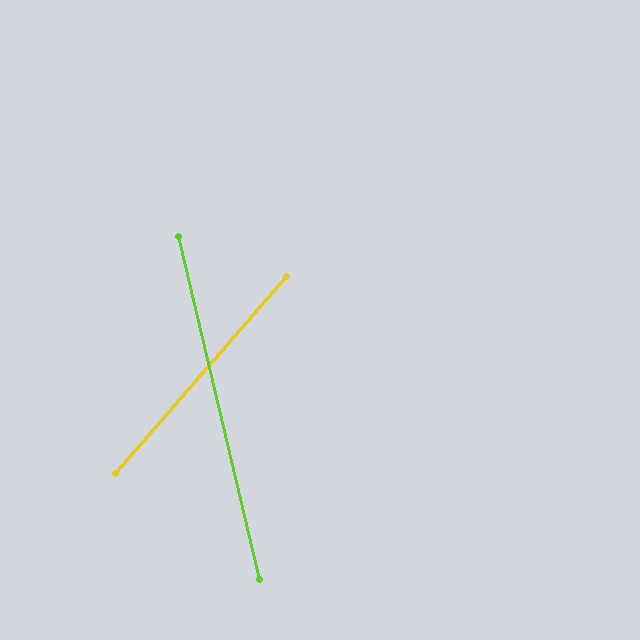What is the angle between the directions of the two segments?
Approximately 54 degrees.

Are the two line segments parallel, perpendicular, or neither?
Neither parallel nor perpendicular — they differ by about 54°.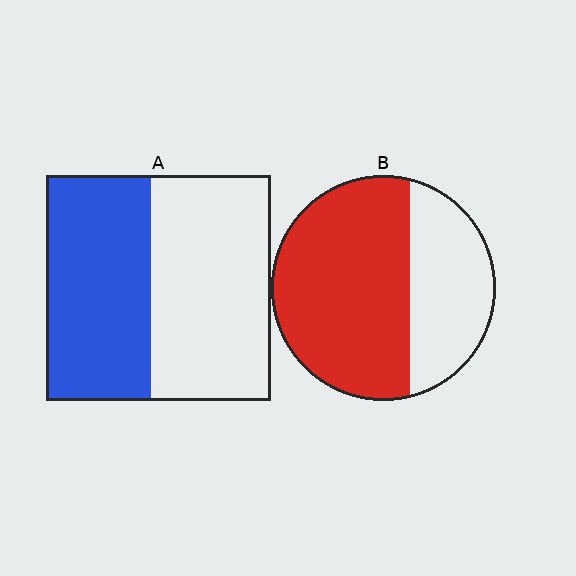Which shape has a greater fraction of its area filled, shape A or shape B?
Shape B.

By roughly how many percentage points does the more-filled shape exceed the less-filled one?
By roughly 20 percentage points (B over A).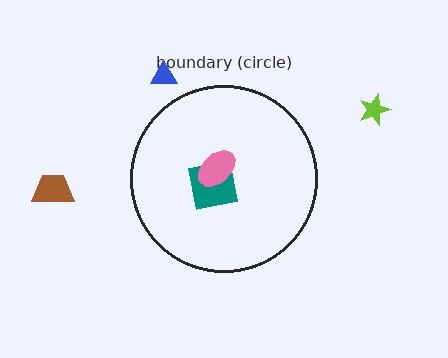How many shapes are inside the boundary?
2 inside, 3 outside.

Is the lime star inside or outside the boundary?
Outside.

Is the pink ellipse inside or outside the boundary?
Inside.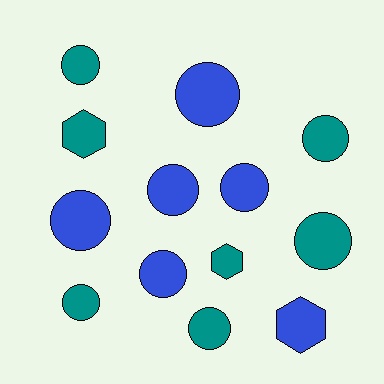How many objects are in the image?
There are 13 objects.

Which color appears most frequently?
Teal, with 7 objects.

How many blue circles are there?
There are 5 blue circles.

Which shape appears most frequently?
Circle, with 10 objects.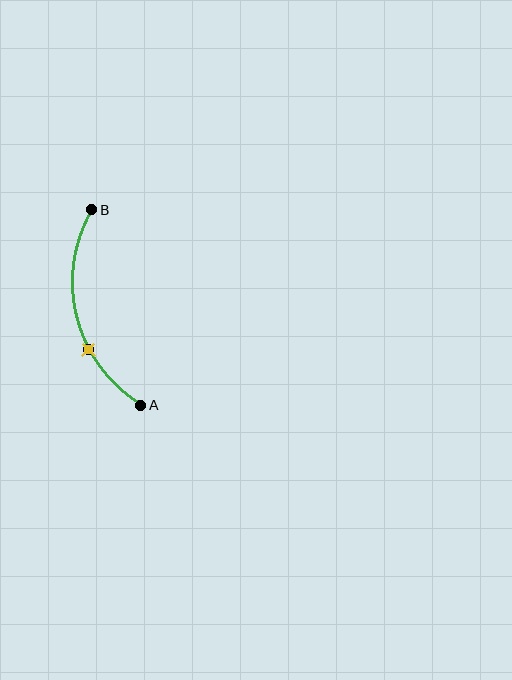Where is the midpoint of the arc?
The arc midpoint is the point on the curve farthest from the straight line joining A and B. It sits to the left of that line.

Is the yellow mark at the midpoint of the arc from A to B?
No. The yellow mark lies on the arc but is closer to endpoint A. The arc midpoint would be at the point on the curve equidistant along the arc from both A and B.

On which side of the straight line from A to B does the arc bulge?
The arc bulges to the left of the straight line connecting A and B.